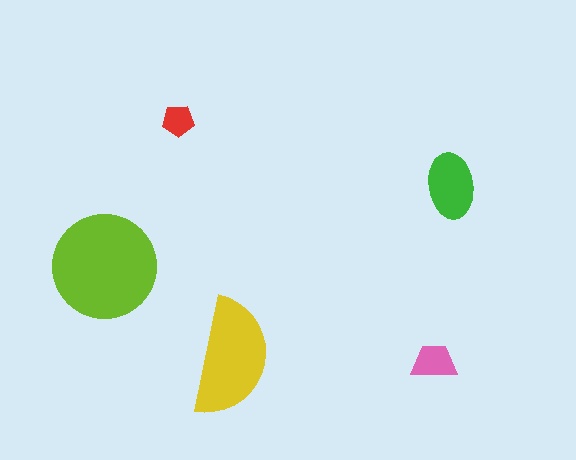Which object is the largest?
The lime circle.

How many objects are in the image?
There are 5 objects in the image.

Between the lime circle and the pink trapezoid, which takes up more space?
The lime circle.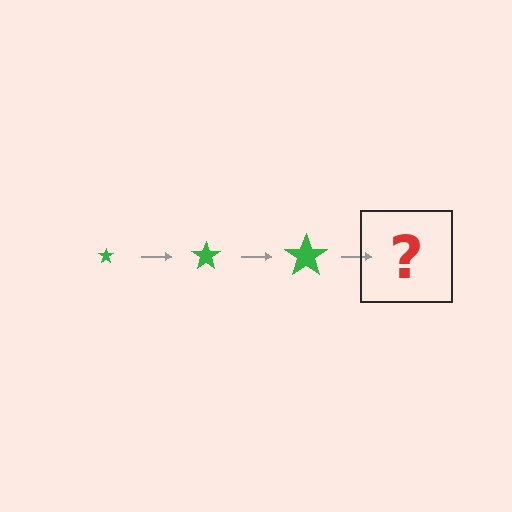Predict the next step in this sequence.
The next step is a green star, larger than the previous one.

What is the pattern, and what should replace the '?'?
The pattern is that the star gets progressively larger each step. The '?' should be a green star, larger than the previous one.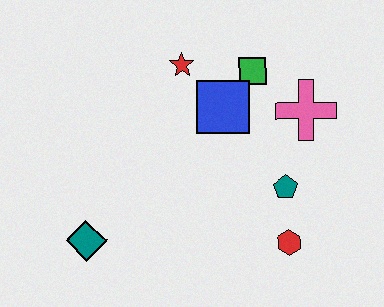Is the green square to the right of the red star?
Yes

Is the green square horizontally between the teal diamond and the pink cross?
Yes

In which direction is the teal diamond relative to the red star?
The teal diamond is below the red star.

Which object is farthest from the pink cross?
The teal diamond is farthest from the pink cross.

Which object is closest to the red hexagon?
The teal pentagon is closest to the red hexagon.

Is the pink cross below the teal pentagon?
No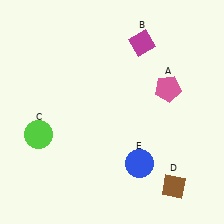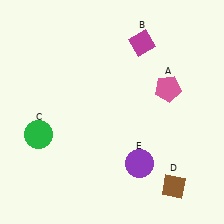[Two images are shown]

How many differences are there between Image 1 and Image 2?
There are 2 differences between the two images.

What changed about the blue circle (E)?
In Image 1, E is blue. In Image 2, it changed to purple.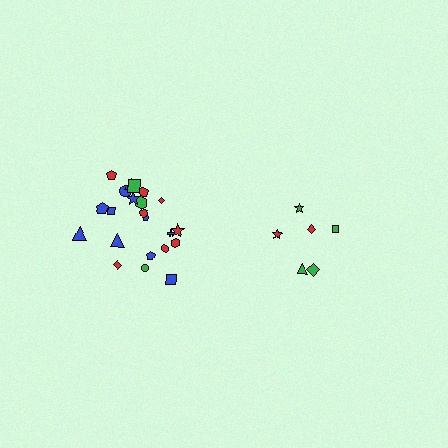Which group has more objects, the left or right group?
The left group.